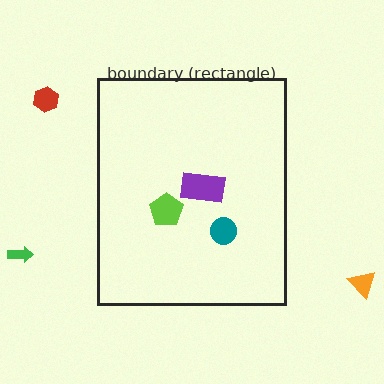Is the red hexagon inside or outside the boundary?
Outside.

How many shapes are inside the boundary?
3 inside, 3 outside.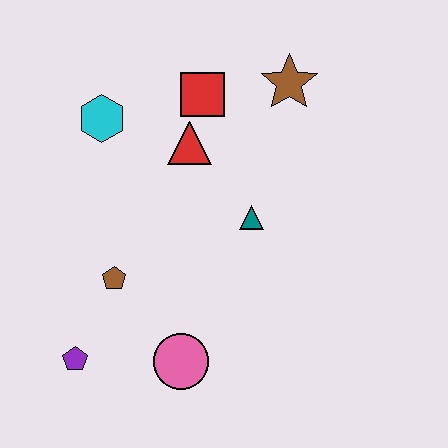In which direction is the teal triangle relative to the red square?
The teal triangle is below the red square.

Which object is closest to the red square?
The red triangle is closest to the red square.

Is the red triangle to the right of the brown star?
No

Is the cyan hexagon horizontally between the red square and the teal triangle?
No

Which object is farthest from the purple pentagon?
The brown star is farthest from the purple pentagon.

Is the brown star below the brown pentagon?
No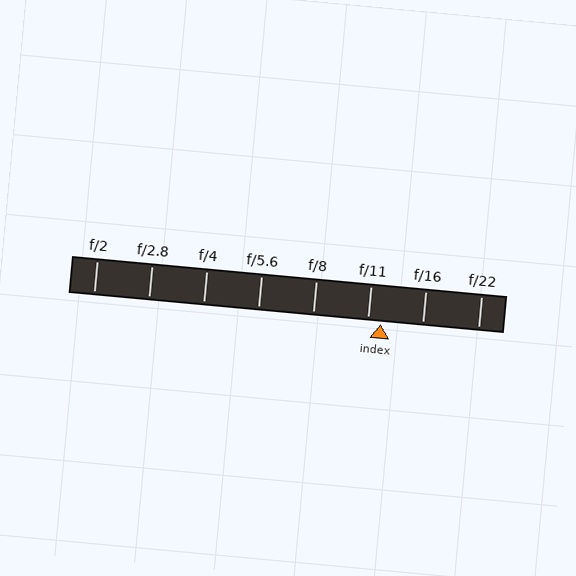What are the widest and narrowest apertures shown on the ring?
The widest aperture shown is f/2 and the narrowest is f/22.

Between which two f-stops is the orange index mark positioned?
The index mark is between f/11 and f/16.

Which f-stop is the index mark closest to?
The index mark is closest to f/11.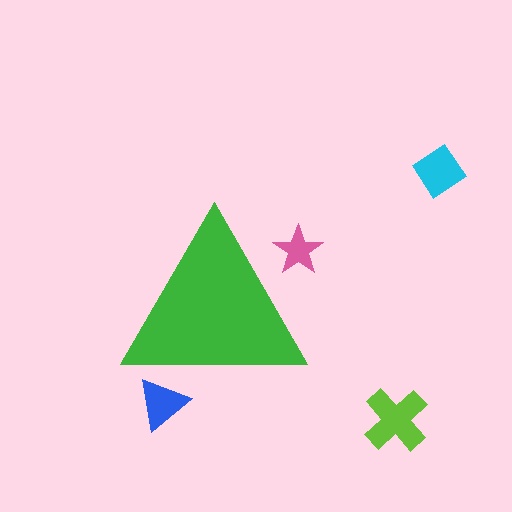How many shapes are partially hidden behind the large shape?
2 shapes are partially hidden.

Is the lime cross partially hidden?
No, the lime cross is fully visible.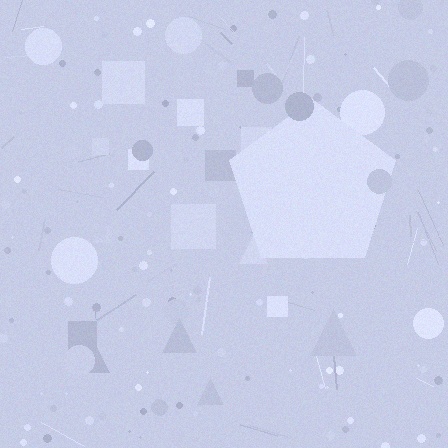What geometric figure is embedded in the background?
A pentagon is embedded in the background.